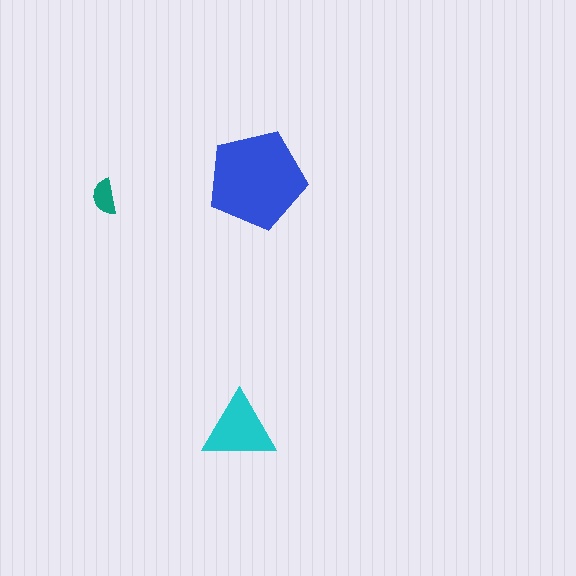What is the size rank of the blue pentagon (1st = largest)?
1st.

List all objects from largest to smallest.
The blue pentagon, the cyan triangle, the teal semicircle.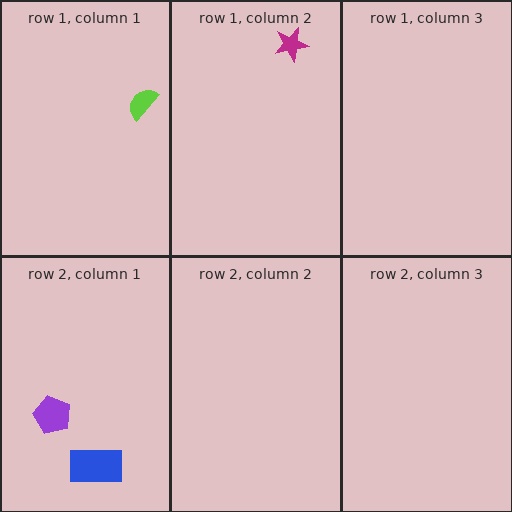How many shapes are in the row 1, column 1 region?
1.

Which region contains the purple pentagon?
The row 2, column 1 region.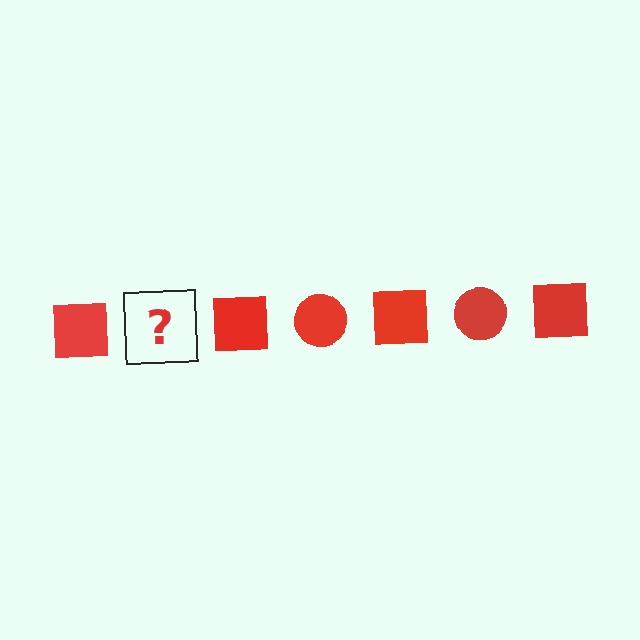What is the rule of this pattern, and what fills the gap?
The rule is that the pattern cycles through square, circle shapes in red. The gap should be filled with a red circle.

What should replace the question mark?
The question mark should be replaced with a red circle.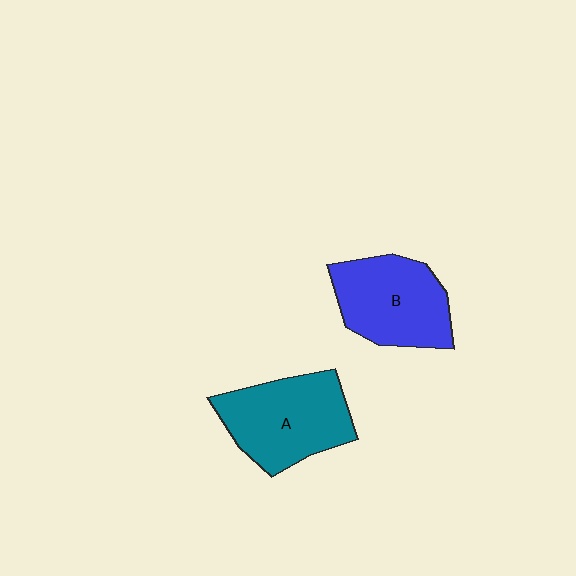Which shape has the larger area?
Shape A (teal).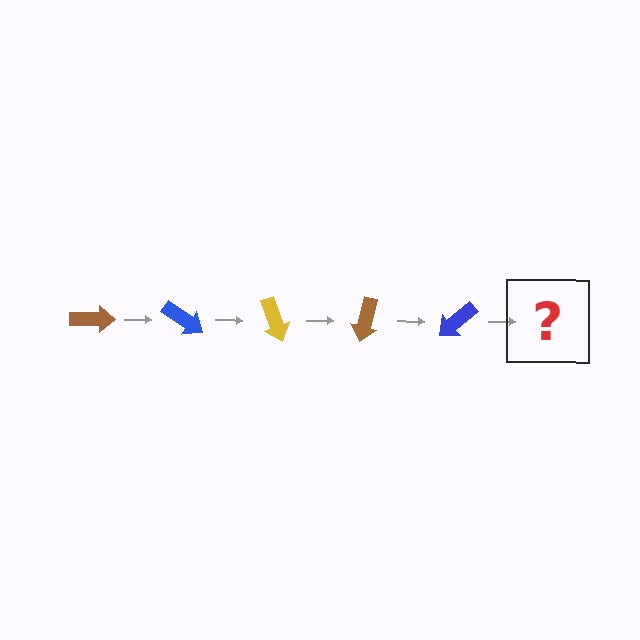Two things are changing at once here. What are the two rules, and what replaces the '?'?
The two rules are that it rotates 35 degrees each step and the color cycles through brown, blue, and yellow. The '?' should be a yellow arrow, rotated 175 degrees from the start.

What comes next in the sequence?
The next element should be a yellow arrow, rotated 175 degrees from the start.